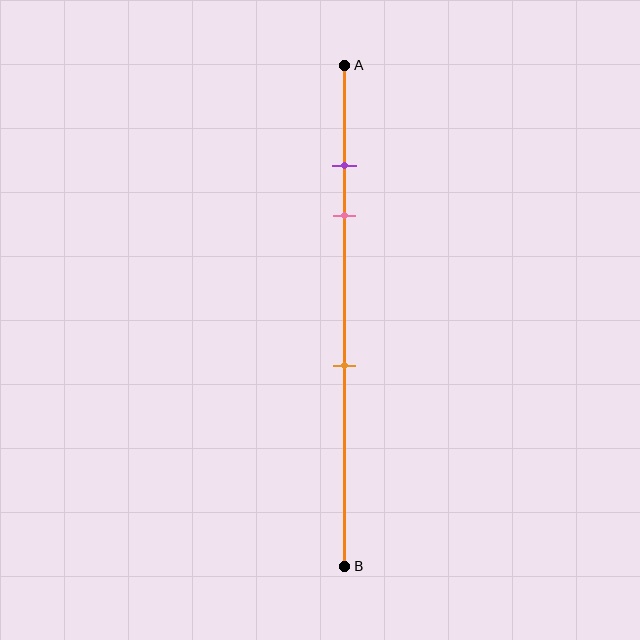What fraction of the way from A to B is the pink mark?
The pink mark is approximately 30% (0.3) of the way from A to B.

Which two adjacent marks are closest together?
The purple and pink marks are the closest adjacent pair.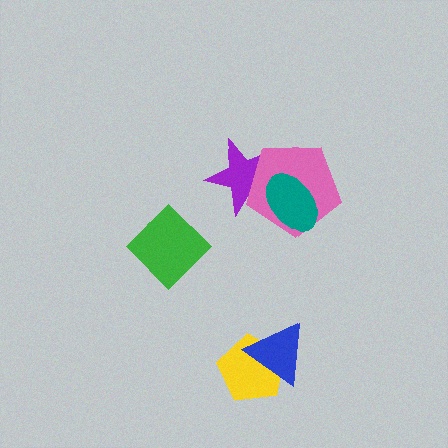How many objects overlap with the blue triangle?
1 object overlaps with the blue triangle.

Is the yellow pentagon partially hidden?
Yes, it is partially covered by another shape.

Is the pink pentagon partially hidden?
Yes, it is partially covered by another shape.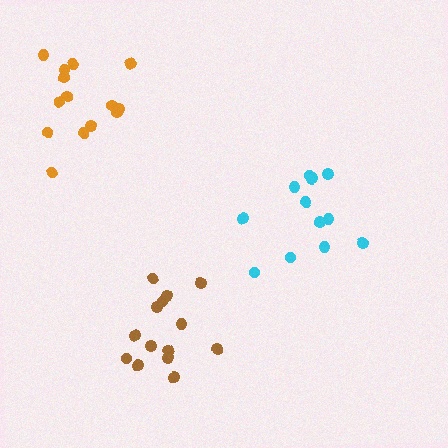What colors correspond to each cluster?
The clusters are colored: cyan, brown, orange.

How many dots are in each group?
Group 1: 12 dots, Group 2: 14 dots, Group 3: 14 dots (40 total).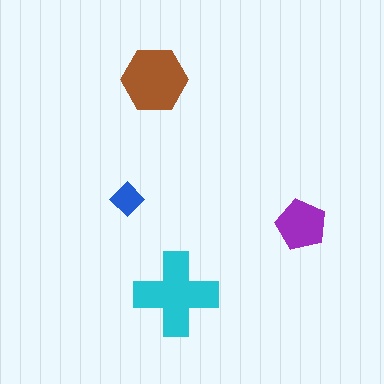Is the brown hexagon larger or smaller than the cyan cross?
Smaller.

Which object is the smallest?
The blue diamond.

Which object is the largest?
The cyan cross.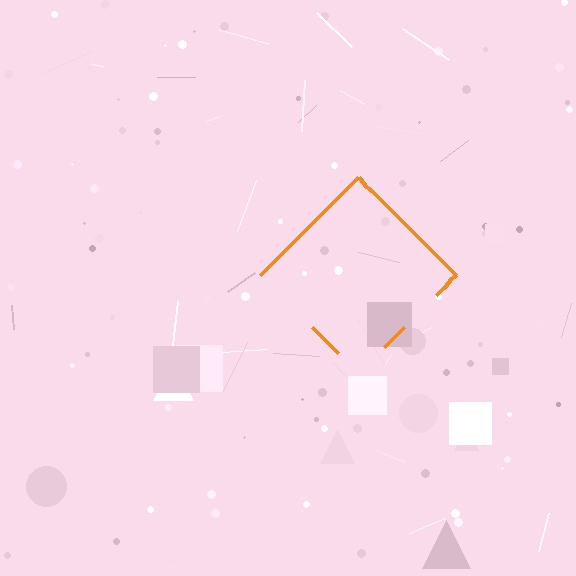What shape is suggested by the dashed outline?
The dashed outline suggests a diamond.